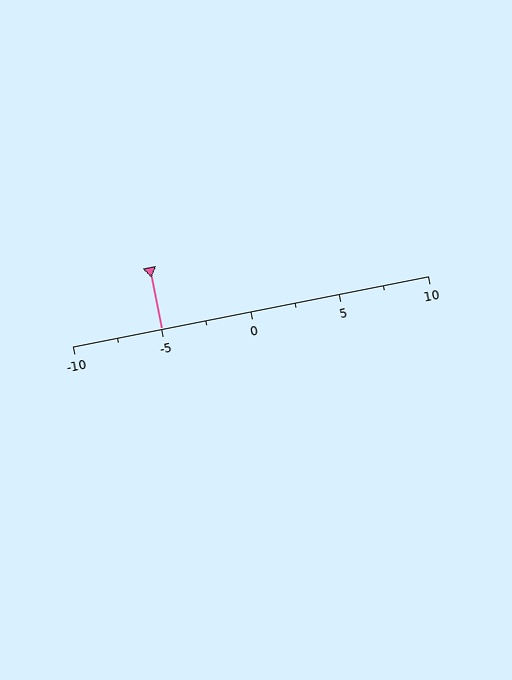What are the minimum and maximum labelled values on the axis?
The axis runs from -10 to 10.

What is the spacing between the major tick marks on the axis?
The major ticks are spaced 5 apart.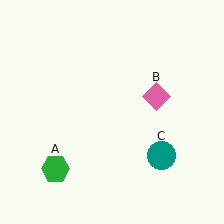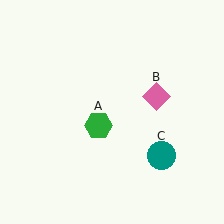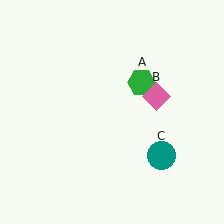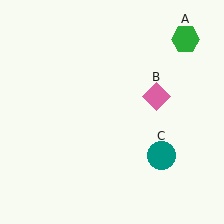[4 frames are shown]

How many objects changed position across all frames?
1 object changed position: green hexagon (object A).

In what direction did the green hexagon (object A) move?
The green hexagon (object A) moved up and to the right.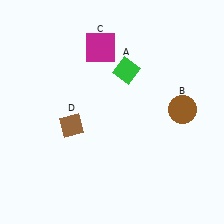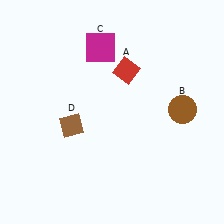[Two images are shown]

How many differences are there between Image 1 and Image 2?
There is 1 difference between the two images.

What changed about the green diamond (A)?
In Image 1, A is green. In Image 2, it changed to red.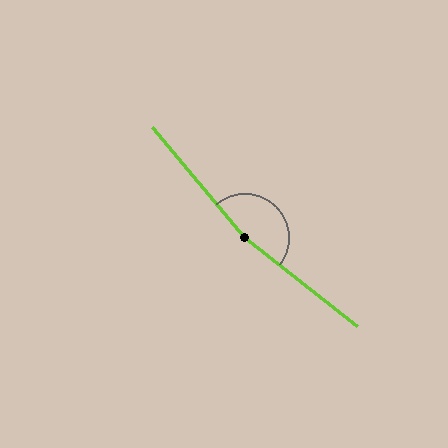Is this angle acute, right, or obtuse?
It is obtuse.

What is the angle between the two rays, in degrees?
Approximately 168 degrees.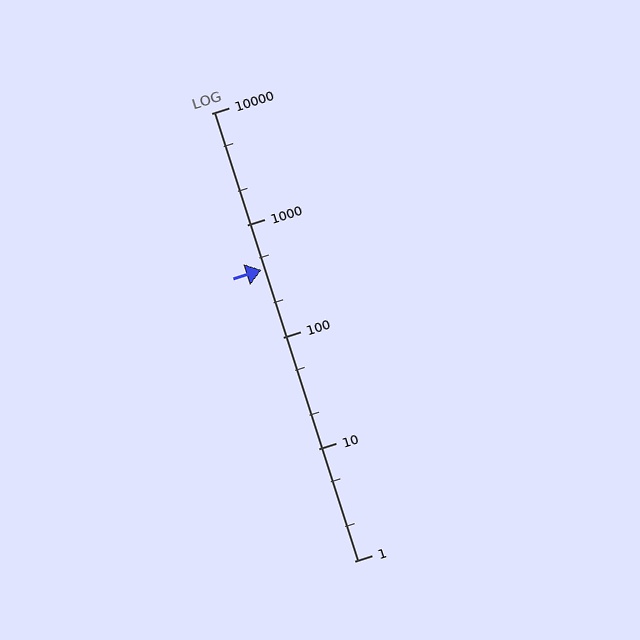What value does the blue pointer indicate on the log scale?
The pointer indicates approximately 400.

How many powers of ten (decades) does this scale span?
The scale spans 4 decades, from 1 to 10000.